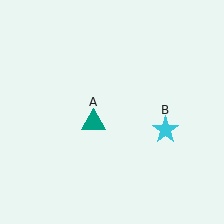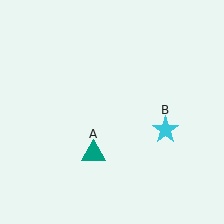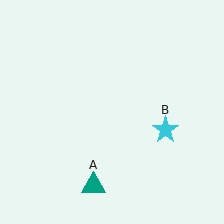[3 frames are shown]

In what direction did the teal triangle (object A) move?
The teal triangle (object A) moved down.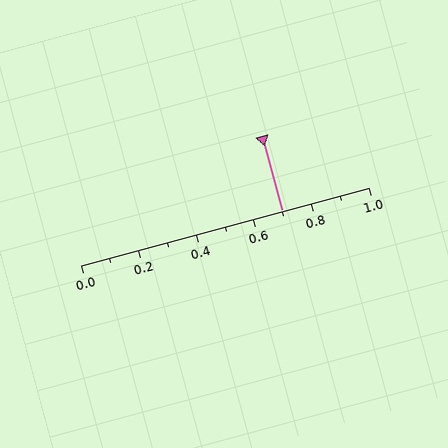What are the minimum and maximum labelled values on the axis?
The axis runs from 0.0 to 1.0.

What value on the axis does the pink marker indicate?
The marker indicates approximately 0.7.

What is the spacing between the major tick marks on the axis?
The major ticks are spaced 0.2 apart.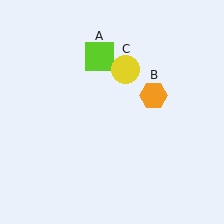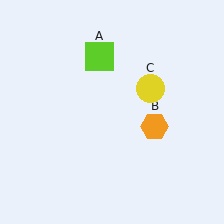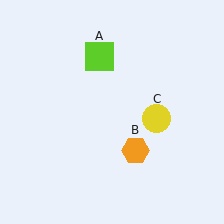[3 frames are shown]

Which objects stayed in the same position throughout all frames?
Lime square (object A) remained stationary.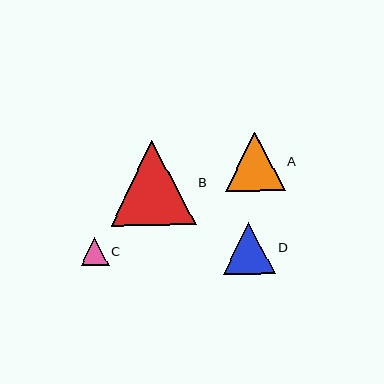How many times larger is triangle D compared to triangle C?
Triangle D is approximately 1.8 times the size of triangle C.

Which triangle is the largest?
Triangle B is the largest with a size of approximately 85 pixels.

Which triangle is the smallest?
Triangle C is the smallest with a size of approximately 28 pixels.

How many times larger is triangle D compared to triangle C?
Triangle D is approximately 1.8 times the size of triangle C.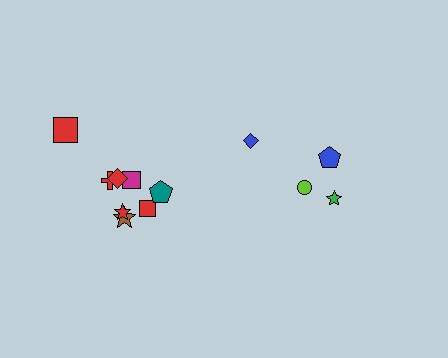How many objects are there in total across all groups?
There are 12 objects.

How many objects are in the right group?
There are 4 objects.